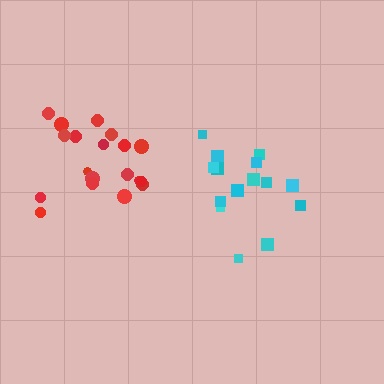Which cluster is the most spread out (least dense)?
Red.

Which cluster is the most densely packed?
Cyan.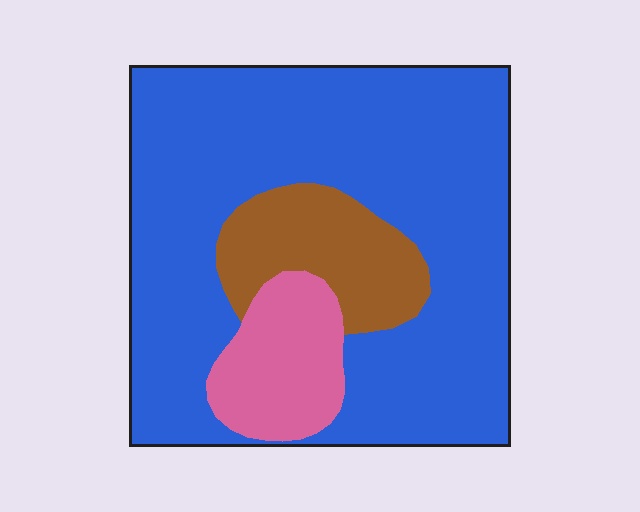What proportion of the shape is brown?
Brown covers around 15% of the shape.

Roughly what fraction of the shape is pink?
Pink covers around 10% of the shape.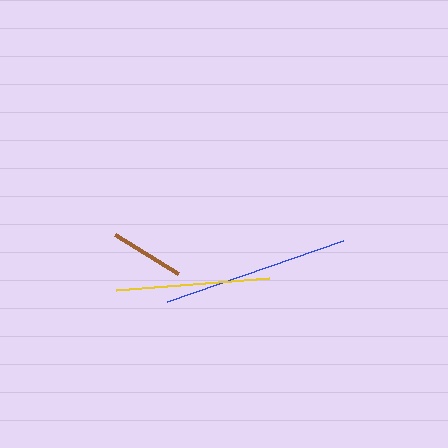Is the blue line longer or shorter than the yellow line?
The blue line is longer than the yellow line.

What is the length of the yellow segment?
The yellow segment is approximately 154 pixels long.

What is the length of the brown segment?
The brown segment is approximately 74 pixels long.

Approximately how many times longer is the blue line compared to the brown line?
The blue line is approximately 2.5 times the length of the brown line.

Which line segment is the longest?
The blue line is the longest at approximately 186 pixels.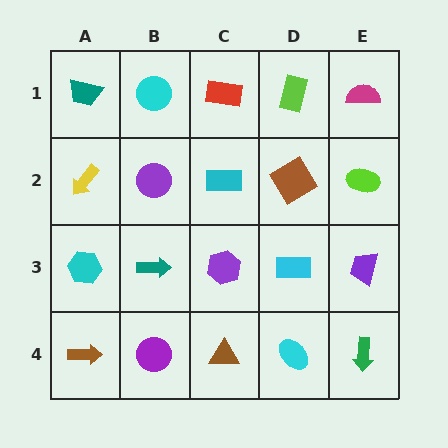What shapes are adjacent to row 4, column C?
A purple hexagon (row 3, column C), a purple circle (row 4, column B), a cyan ellipse (row 4, column D).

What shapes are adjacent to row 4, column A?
A cyan hexagon (row 3, column A), a purple circle (row 4, column B).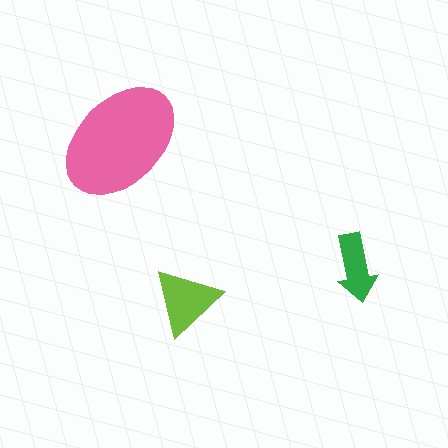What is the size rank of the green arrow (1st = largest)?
3rd.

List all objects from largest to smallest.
The pink ellipse, the lime triangle, the green arrow.